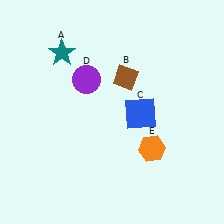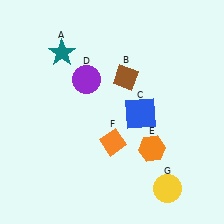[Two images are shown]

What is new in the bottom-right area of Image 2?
A yellow circle (G) was added in the bottom-right area of Image 2.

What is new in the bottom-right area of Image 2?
An orange diamond (F) was added in the bottom-right area of Image 2.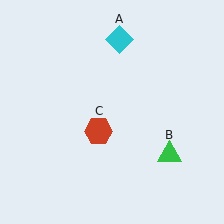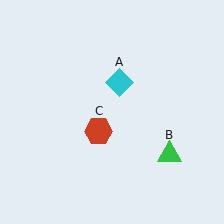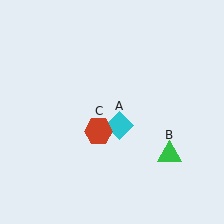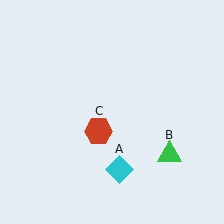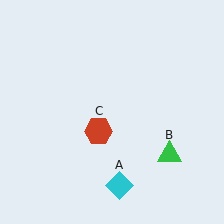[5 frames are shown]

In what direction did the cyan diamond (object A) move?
The cyan diamond (object A) moved down.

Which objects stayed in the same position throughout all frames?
Green triangle (object B) and red hexagon (object C) remained stationary.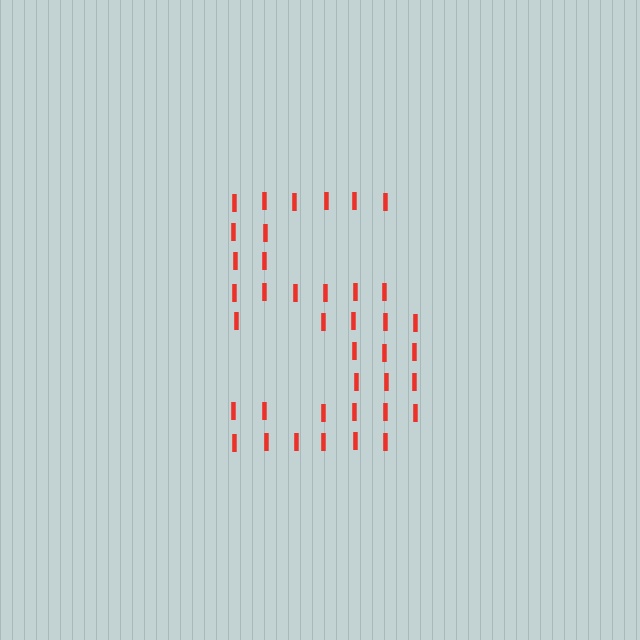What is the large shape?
The large shape is the digit 5.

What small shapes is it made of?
It is made of small letter I's.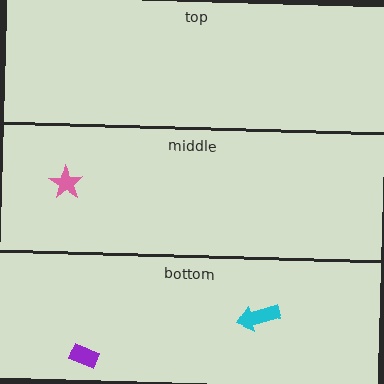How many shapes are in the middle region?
1.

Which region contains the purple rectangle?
The bottom region.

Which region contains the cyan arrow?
The bottom region.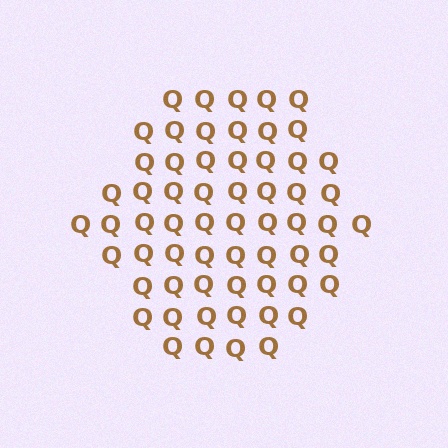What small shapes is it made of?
It is made of small letter Q's.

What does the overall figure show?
The overall figure shows a hexagon.